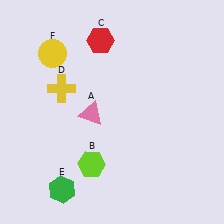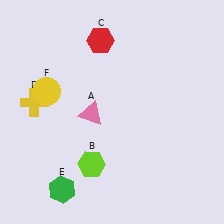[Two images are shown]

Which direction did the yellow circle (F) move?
The yellow circle (F) moved down.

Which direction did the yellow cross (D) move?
The yellow cross (D) moved left.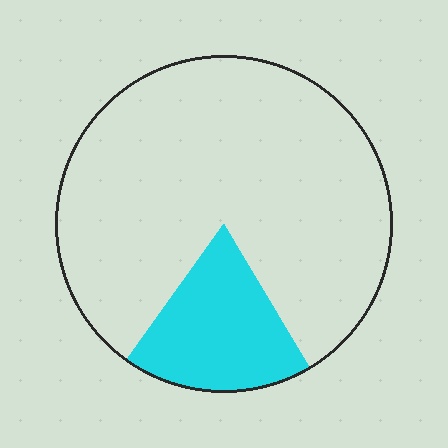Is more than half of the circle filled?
No.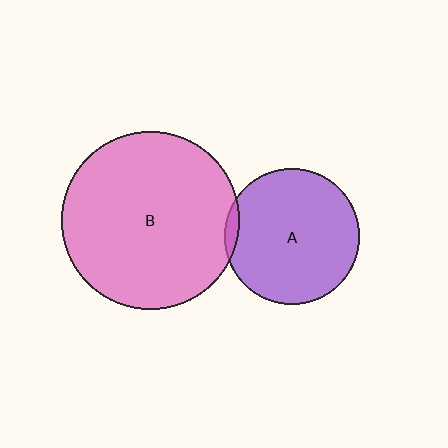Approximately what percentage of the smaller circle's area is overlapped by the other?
Approximately 5%.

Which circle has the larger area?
Circle B (pink).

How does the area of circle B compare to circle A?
Approximately 1.7 times.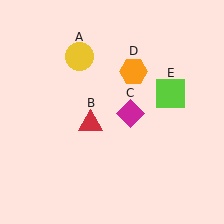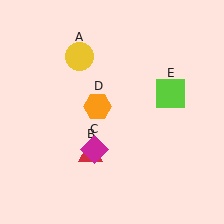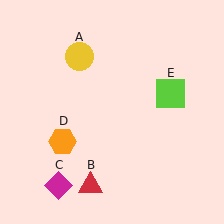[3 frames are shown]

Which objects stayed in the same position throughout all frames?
Yellow circle (object A) and lime square (object E) remained stationary.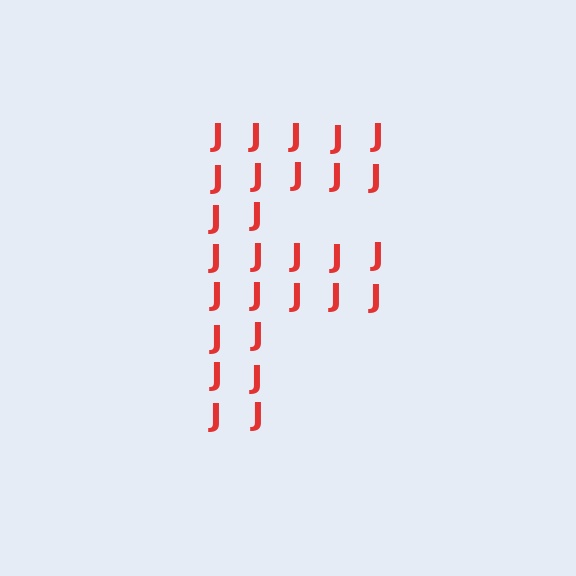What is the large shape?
The large shape is the letter F.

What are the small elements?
The small elements are letter J's.